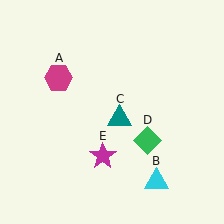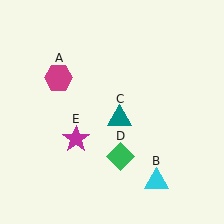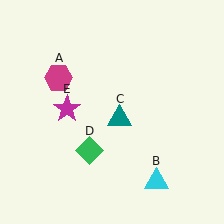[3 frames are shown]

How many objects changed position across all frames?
2 objects changed position: green diamond (object D), magenta star (object E).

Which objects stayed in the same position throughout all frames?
Magenta hexagon (object A) and cyan triangle (object B) and teal triangle (object C) remained stationary.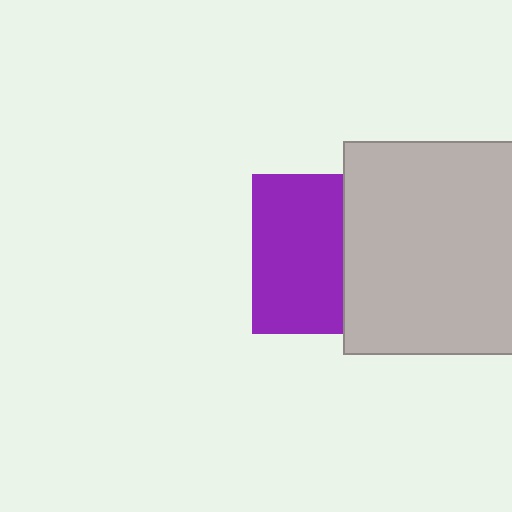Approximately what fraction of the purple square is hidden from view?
Roughly 43% of the purple square is hidden behind the light gray rectangle.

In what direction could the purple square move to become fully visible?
The purple square could move left. That would shift it out from behind the light gray rectangle entirely.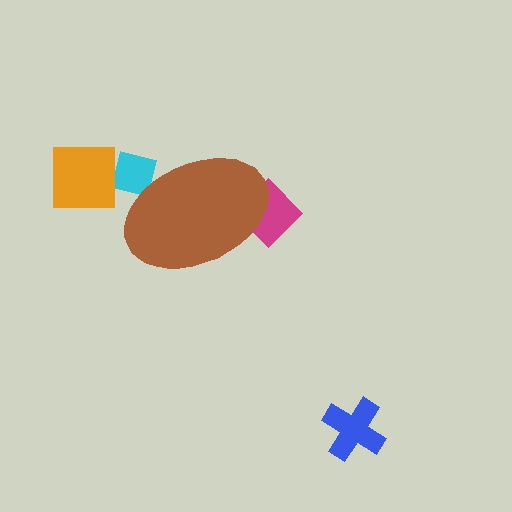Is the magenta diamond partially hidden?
Yes, the magenta diamond is partially hidden behind the brown ellipse.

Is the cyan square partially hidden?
Yes, the cyan square is partially hidden behind the brown ellipse.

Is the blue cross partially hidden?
No, the blue cross is fully visible.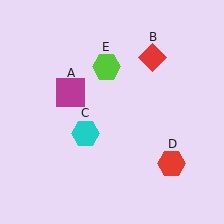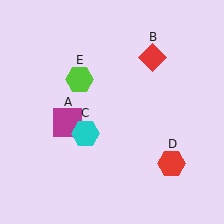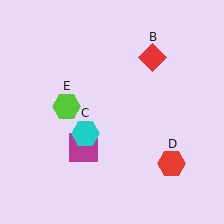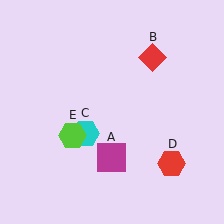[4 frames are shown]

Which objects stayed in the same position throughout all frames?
Red diamond (object B) and cyan hexagon (object C) and red hexagon (object D) remained stationary.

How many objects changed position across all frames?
2 objects changed position: magenta square (object A), lime hexagon (object E).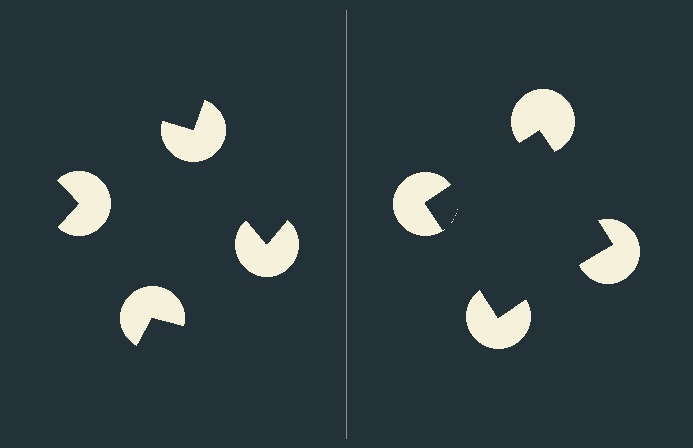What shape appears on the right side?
An illusory square.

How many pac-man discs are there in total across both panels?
8 — 4 on each side.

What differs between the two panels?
The pac-man discs are positioned identically on both sides; only the wedge orientations differ. On the right they align to a square; on the left they are misaligned.